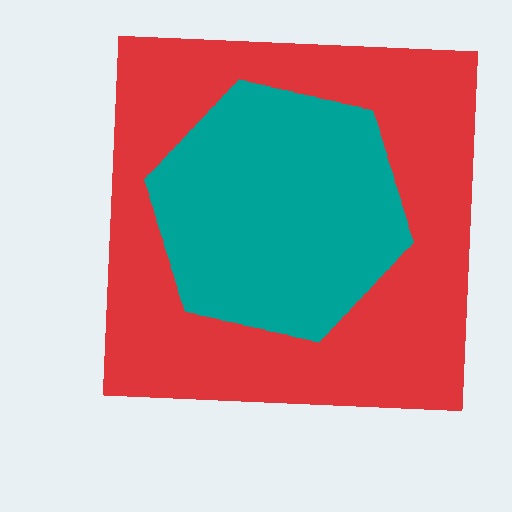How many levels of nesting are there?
2.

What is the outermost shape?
The red square.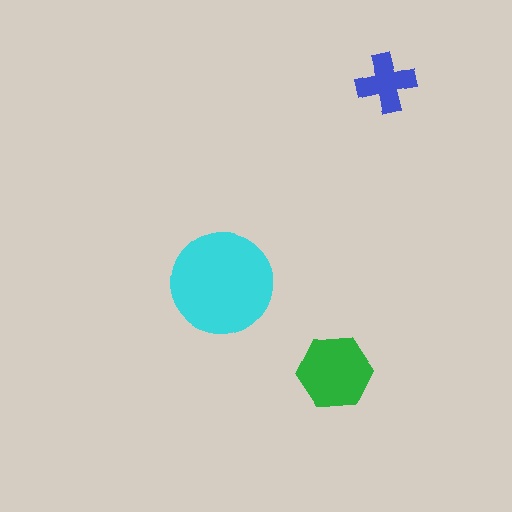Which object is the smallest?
The blue cross.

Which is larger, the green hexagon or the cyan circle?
The cyan circle.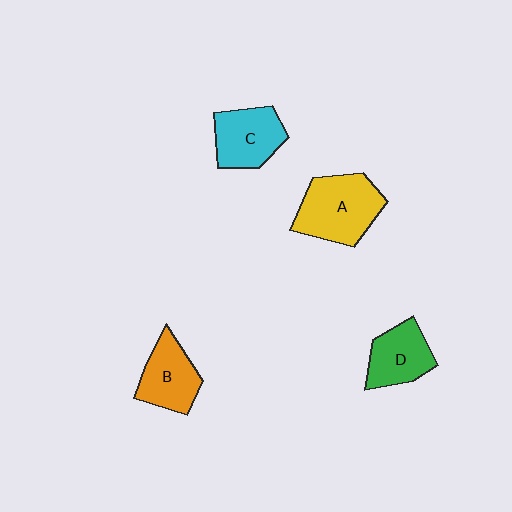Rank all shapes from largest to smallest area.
From largest to smallest: A (yellow), C (cyan), B (orange), D (green).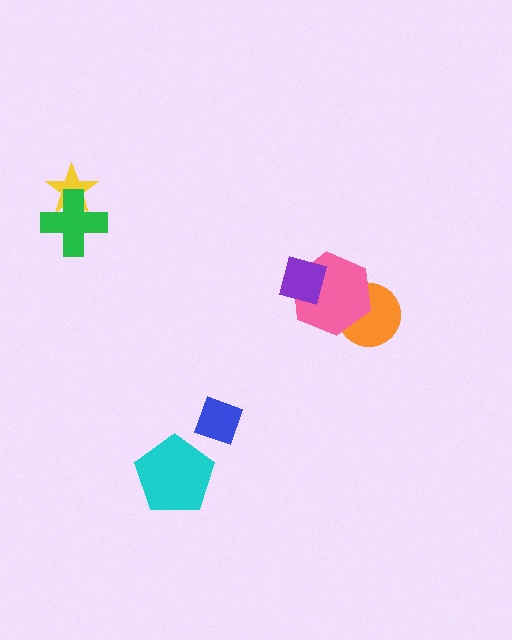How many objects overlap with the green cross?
1 object overlaps with the green cross.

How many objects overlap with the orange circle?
1 object overlaps with the orange circle.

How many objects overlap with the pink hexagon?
2 objects overlap with the pink hexagon.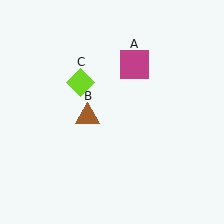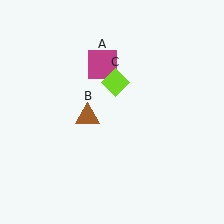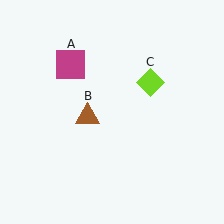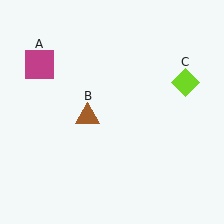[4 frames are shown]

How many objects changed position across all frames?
2 objects changed position: magenta square (object A), lime diamond (object C).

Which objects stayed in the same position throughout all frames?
Brown triangle (object B) remained stationary.